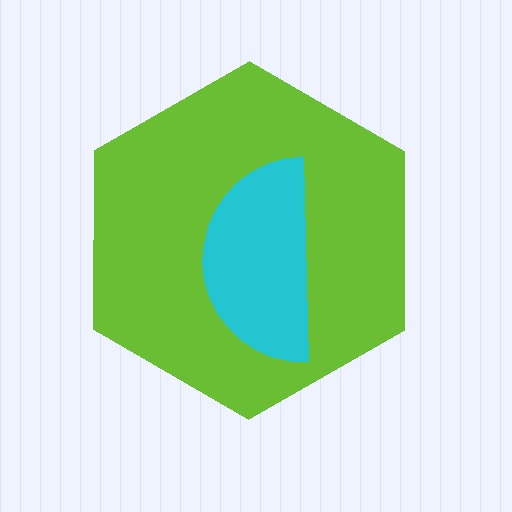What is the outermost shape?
The lime hexagon.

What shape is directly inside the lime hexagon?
The cyan semicircle.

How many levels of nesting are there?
2.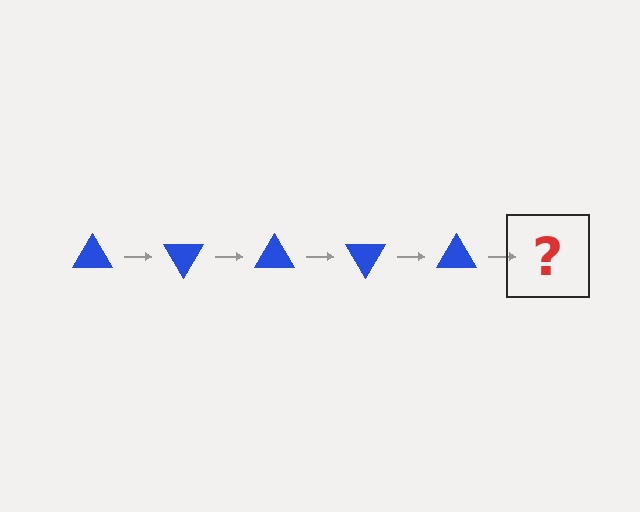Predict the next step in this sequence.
The next step is a blue triangle rotated 300 degrees.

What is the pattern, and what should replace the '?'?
The pattern is that the triangle rotates 60 degrees each step. The '?' should be a blue triangle rotated 300 degrees.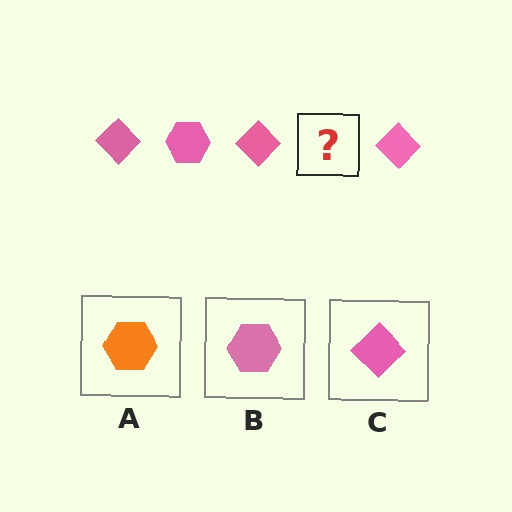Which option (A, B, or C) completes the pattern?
B.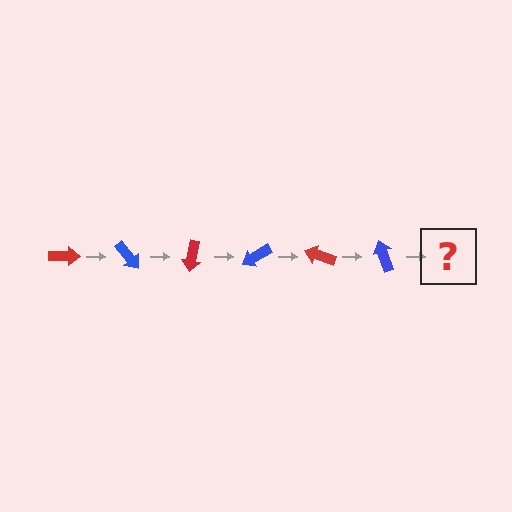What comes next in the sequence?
The next element should be a red arrow, rotated 300 degrees from the start.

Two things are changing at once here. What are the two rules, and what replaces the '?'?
The two rules are that it rotates 50 degrees each step and the color cycles through red and blue. The '?' should be a red arrow, rotated 300 degrees from the start.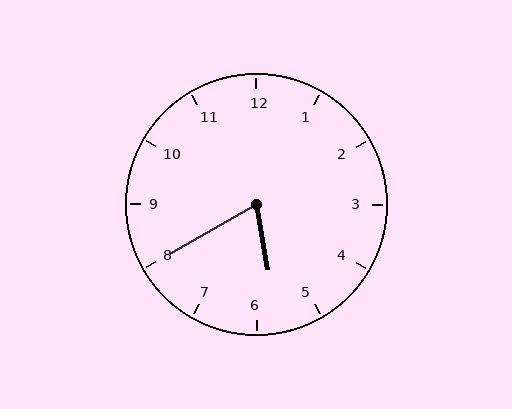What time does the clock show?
5:40.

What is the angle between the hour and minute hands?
Approximately 70 degrees.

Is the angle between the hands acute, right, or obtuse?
It is acute.